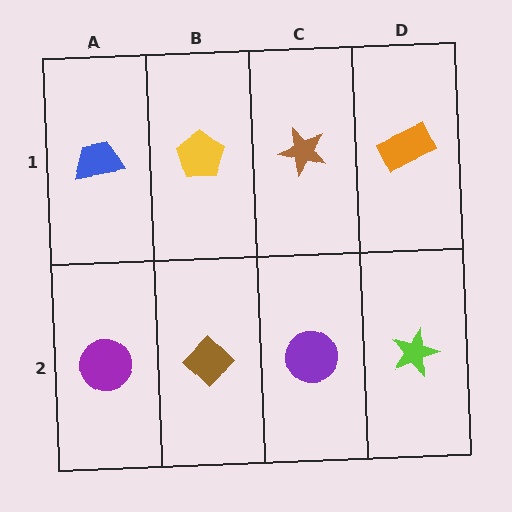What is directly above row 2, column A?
A blue trapezoid.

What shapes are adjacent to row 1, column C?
A purple circle (row 2, column C), a yellow pentagon (row 1, column B), an orange rectangle (row 1, column D).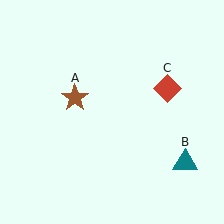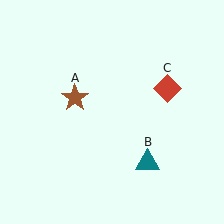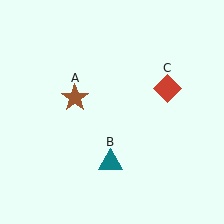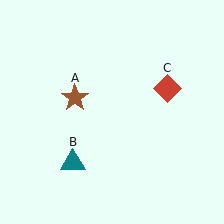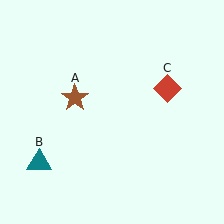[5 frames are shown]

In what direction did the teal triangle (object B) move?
The teal triangle (object B) moved left.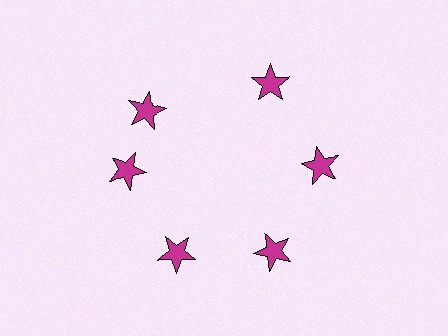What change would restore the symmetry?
The symmetry would be restored by rotating it back into even spacing with its neighbors so that all 6 stars sit at equal angles and equal distance from the center.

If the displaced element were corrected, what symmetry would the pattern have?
It would have 6-fold rotational symmetry — the pattern would map onto itself every 60 degrees.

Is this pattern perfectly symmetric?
No. The 6 magenta stars are arranged in a ring, but one element near the 11 o'clock position is rotated out of alignment along the ring, breaking the 6-fold rotational symmetry.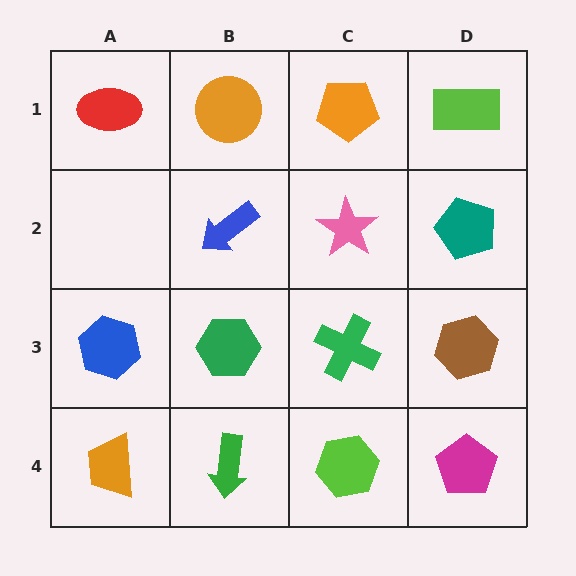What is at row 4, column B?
A green arrow.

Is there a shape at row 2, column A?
No, that cell is empty.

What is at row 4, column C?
A lime hexagon.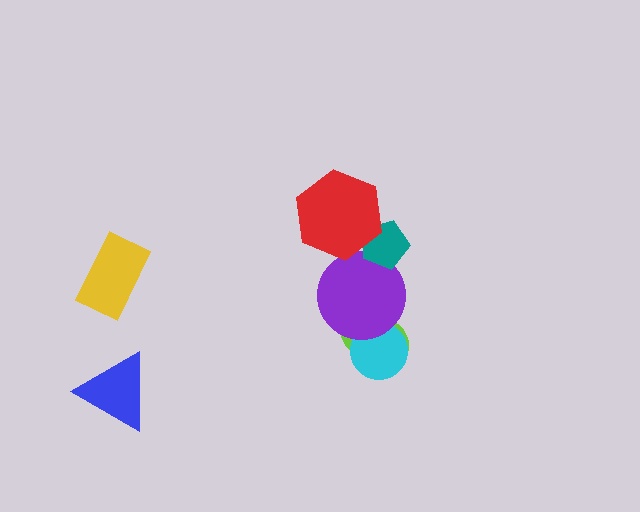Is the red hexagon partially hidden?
No, no other shape covers it.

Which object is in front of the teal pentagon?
The red hexagon is in front of the teal pentagon.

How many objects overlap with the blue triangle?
0 objects overlap with the blue triangle.